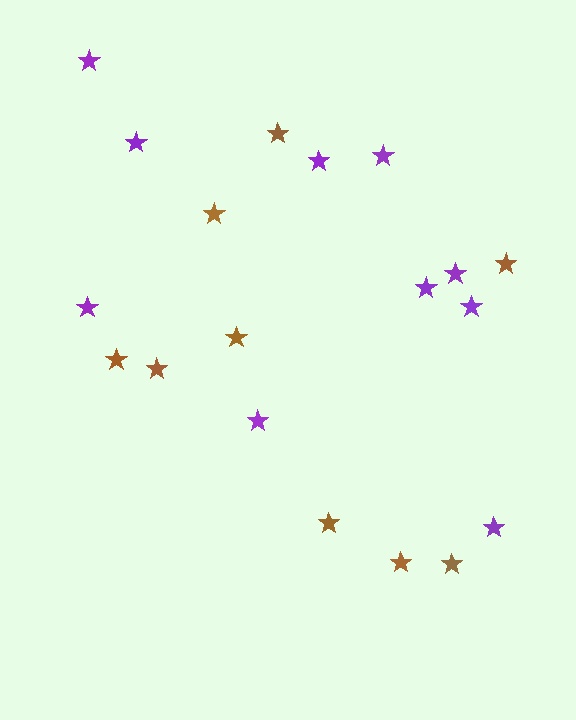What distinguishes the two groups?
There are 2 groups: one group of brown stars (9) and one group of purple stars (10).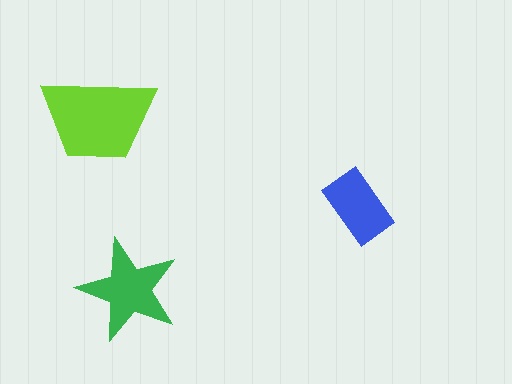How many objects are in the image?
There are 3 objects in the image.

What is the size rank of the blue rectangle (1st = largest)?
3rd.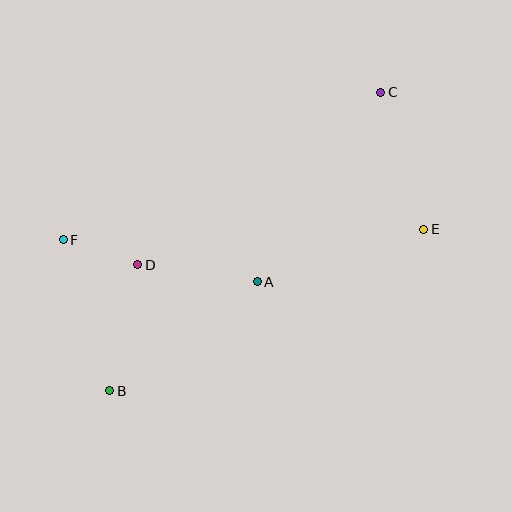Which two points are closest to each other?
Points D and F are closest to each other.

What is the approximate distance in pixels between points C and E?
The distance between C and E is approximately 144 pixels.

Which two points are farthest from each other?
Points B and C are farthest from each other.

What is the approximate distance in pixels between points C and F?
The distance between C and F is approximately 350 pixels.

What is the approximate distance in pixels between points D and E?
The distance between D and E is approximately 288 pixels.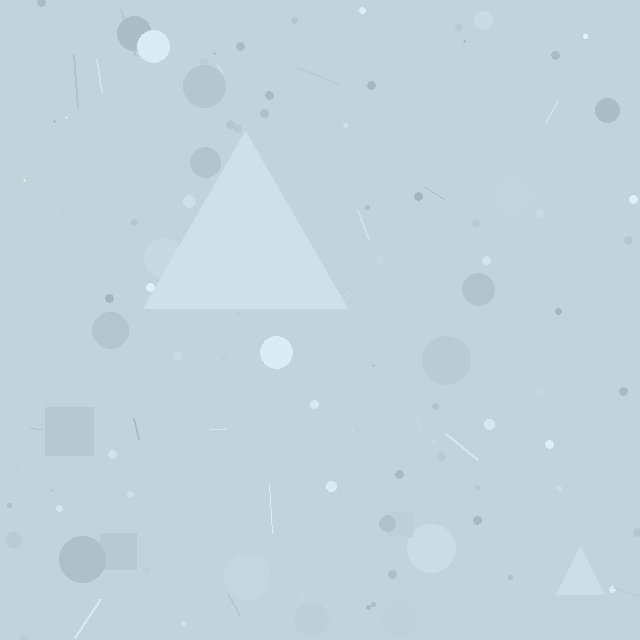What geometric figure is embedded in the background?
A triangle is embedded in the background.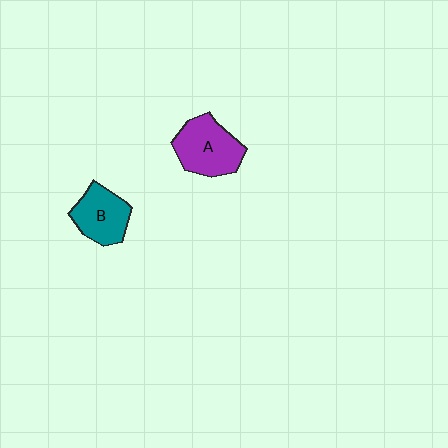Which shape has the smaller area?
Shape B (teal).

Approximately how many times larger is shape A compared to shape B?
Approximately 1.2 times.